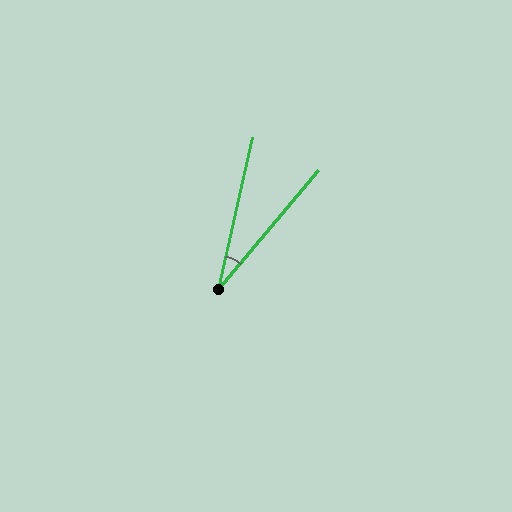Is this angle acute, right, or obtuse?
It is acute.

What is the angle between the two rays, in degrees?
Approximately 28 degrees.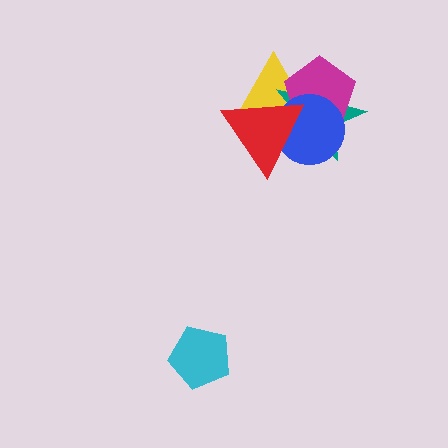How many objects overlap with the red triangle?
4 objects overlap with the red triangle.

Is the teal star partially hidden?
Yes, it is partially covered by another shape.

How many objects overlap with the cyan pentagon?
0 objects overlap with the cyan pentagon.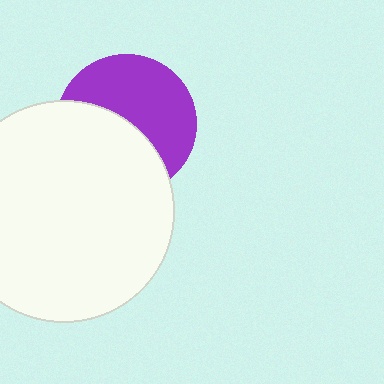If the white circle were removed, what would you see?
You would see the complete purple circle.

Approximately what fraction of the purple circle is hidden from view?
Roughly 46% of the purple circle is hidden behind the white circle.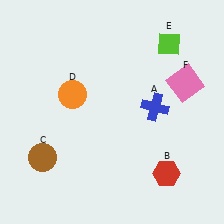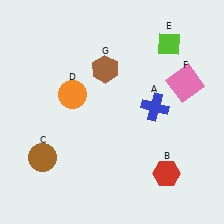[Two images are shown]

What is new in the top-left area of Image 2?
A brown hexagon (G) was added in the top-left area of Image 2.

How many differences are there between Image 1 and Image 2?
There is 1 difference between the two images.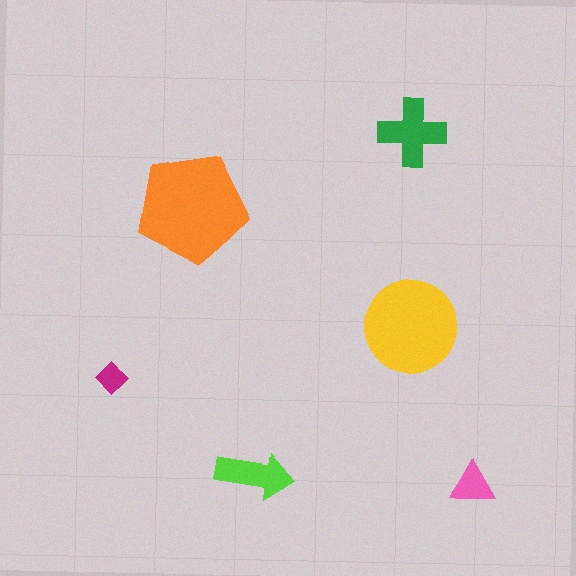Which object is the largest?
The orange pentagon.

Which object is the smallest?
The magenta diamond.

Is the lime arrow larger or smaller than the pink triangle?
Larger.